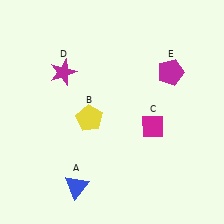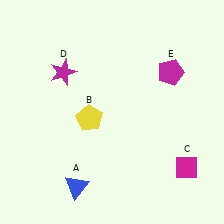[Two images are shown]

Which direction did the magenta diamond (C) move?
The magenta diamond (C) moved down.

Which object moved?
The magenta diamond (C) moved down.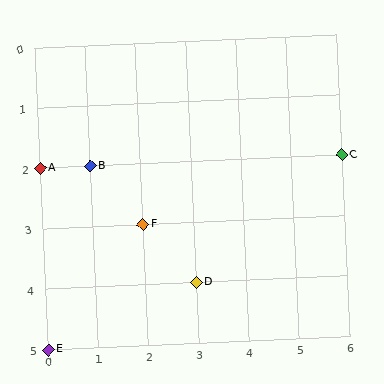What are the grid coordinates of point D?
Point D is at grid coordinates (3, 4).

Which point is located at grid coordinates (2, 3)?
Point F is at (2, 3).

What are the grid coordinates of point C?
Point C is at grid coordinates (6, 2).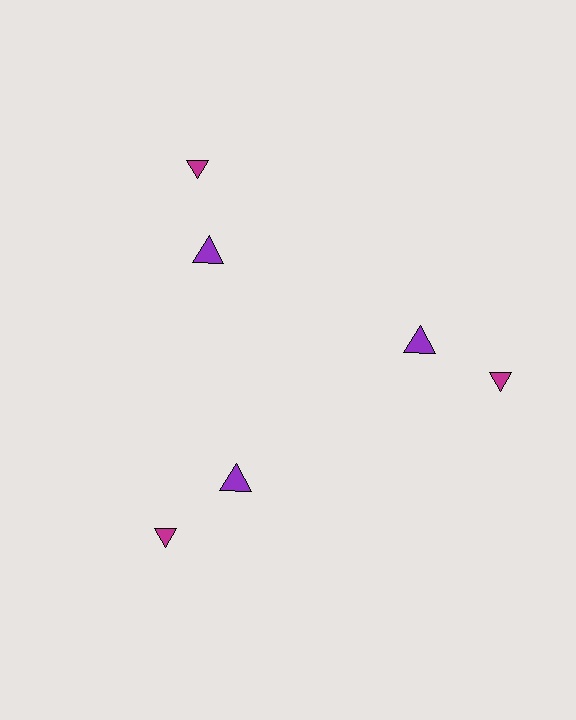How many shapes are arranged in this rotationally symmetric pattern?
There are 6 shapes, arranged in 3 groups of 2.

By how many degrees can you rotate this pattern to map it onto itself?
The pattern maps onto itself every 120 degrees of rotation.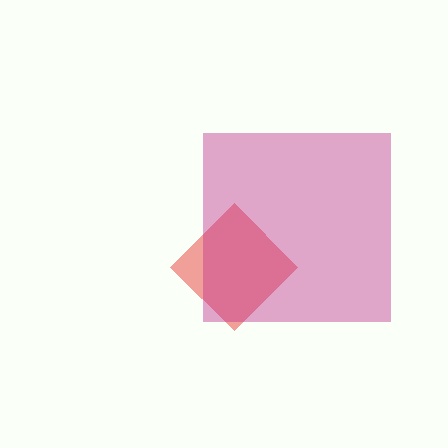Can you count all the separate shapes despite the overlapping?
Yes, there are 2 separate shapes.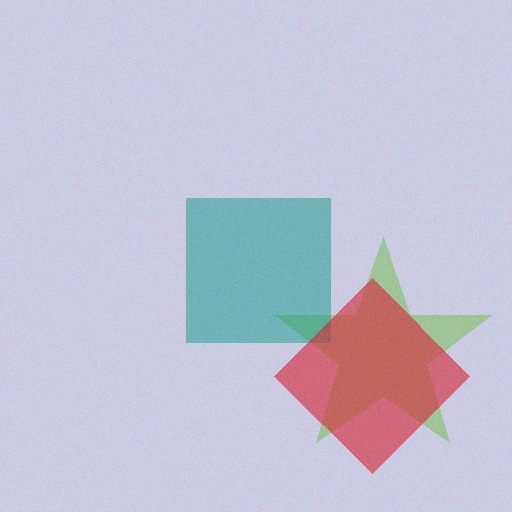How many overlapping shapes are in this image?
There are 3 overlapping shapes in the image.